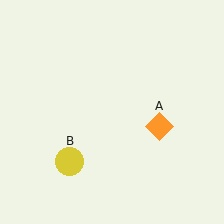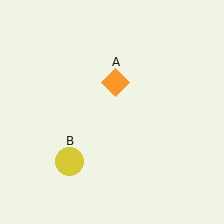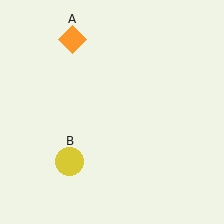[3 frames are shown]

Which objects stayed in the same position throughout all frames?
Yellow circle (object B) remained stationary.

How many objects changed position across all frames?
1 object changed position: orange diamond (object A).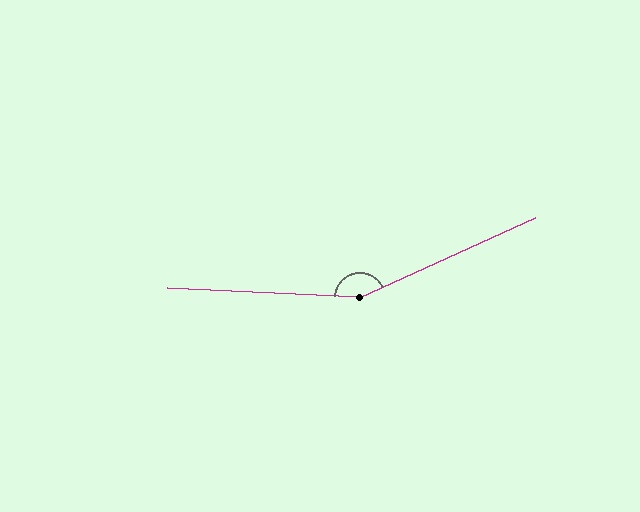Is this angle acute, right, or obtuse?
It is obtuse.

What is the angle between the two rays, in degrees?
Approximately 153 degrees.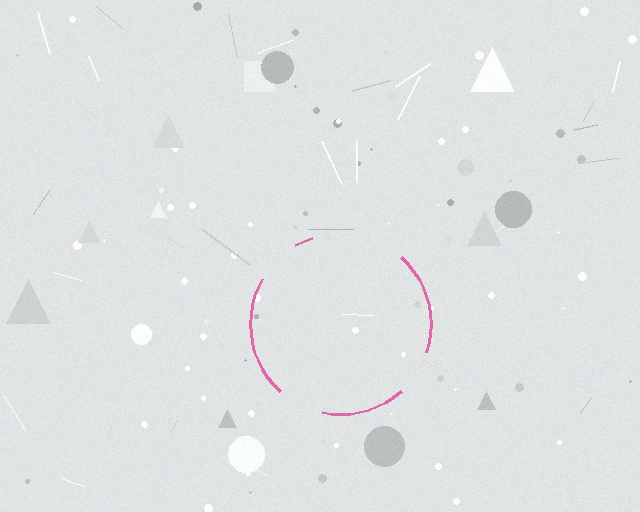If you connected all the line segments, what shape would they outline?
They would outline a circle.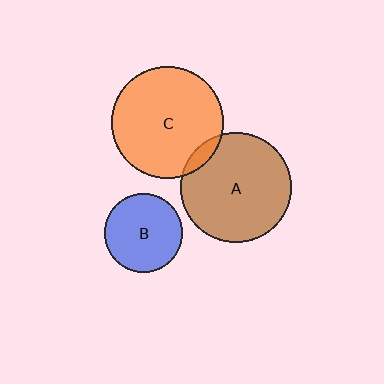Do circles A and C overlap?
Yes.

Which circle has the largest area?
Circle C (orange).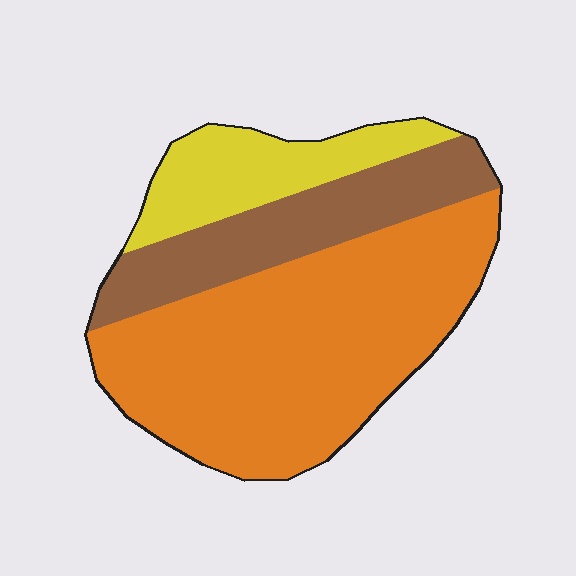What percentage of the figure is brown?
Brown takes up less than a quarter of the figure.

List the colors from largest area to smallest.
From largest to smallest: orange, brown, yellow.